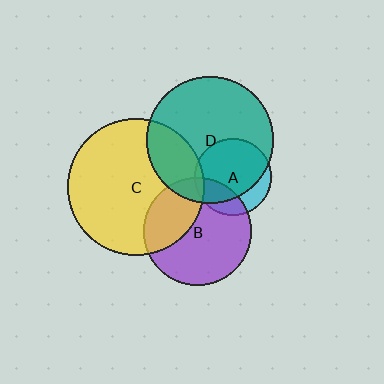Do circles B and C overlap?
Yes.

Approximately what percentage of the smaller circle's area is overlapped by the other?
Approximately 35%.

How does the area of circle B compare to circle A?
Approximately 1.9 times.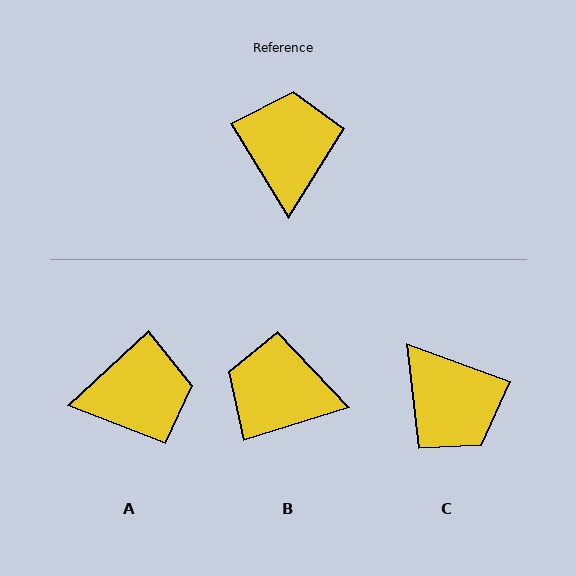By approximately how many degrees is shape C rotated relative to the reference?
Approximately 142 degrees clockwise.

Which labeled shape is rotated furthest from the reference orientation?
C, about 142 degrees away.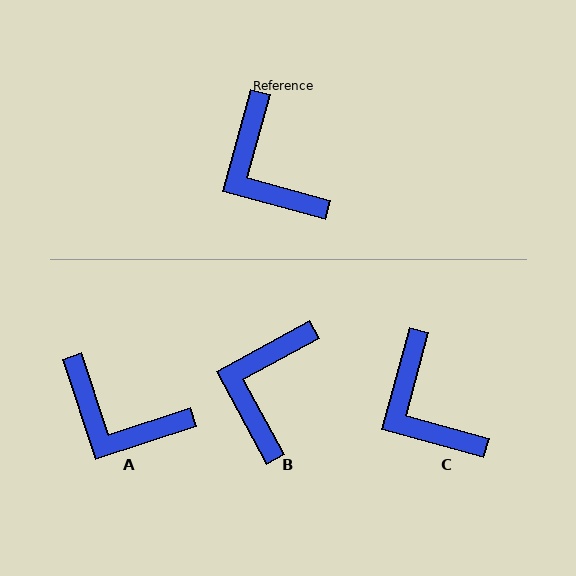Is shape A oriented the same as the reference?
No, it is off by about 34 degrees.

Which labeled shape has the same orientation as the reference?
C.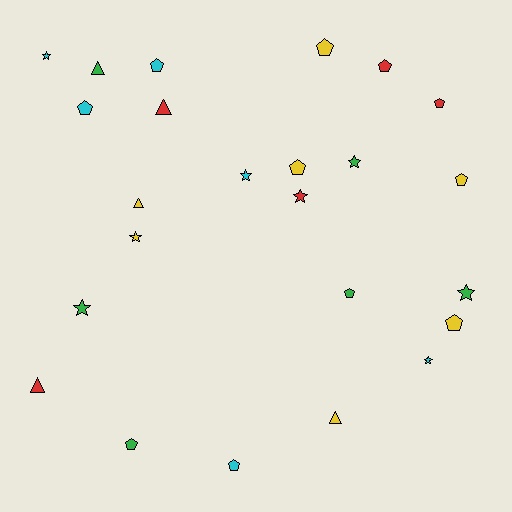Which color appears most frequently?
Yellow, with 7 objects.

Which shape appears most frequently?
Pentagon, with 11 objects.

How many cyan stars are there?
There are 3 cyan stars.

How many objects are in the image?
There are 24 objects.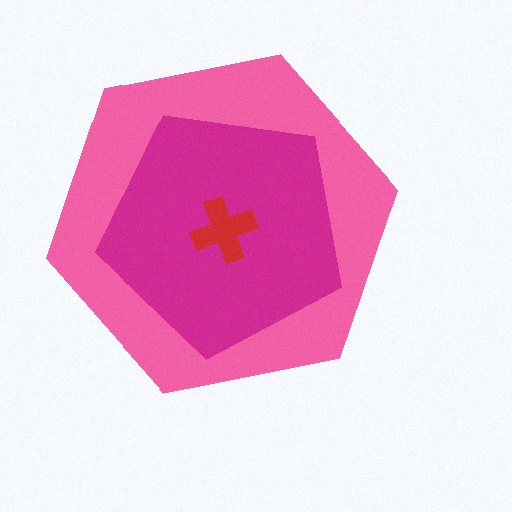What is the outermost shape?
The pink hexagon.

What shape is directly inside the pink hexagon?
The magenta pentagon.